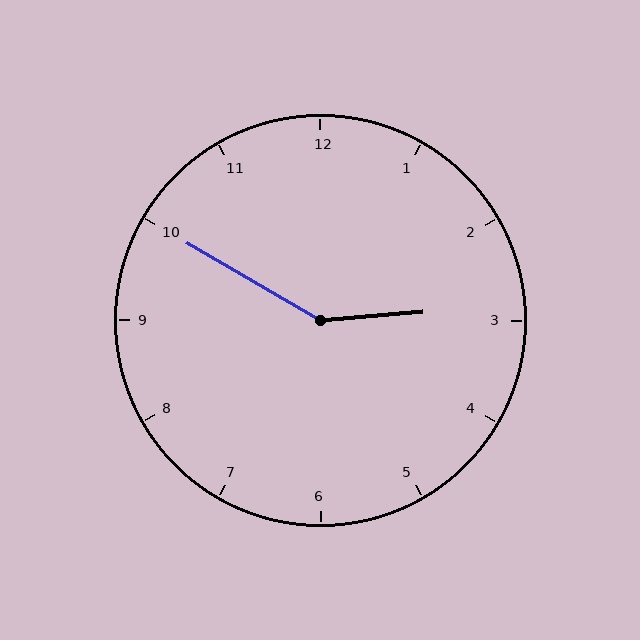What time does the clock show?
2:50.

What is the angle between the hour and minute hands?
Approximately 145 degrees.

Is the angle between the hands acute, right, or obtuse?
It is obtuse.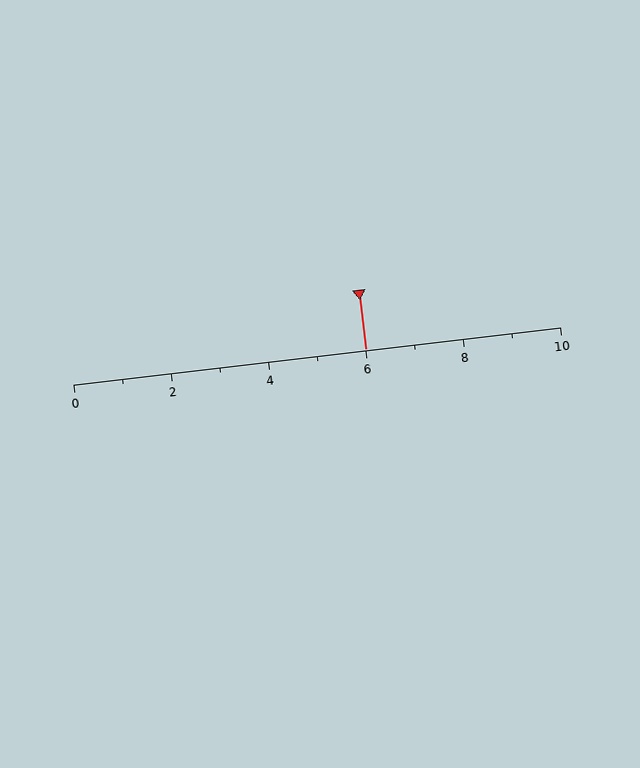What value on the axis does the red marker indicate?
The marker indicates approximately 6.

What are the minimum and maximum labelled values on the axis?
The axis runs from 0 to 10.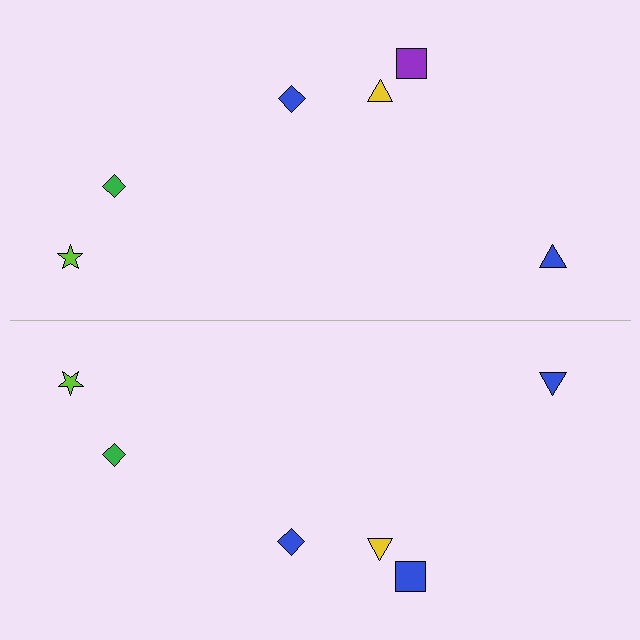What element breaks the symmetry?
The blue square on the bottom side breaks the symmetry — its mirror counterpart is purple.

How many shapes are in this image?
There are 12 shapes in this image.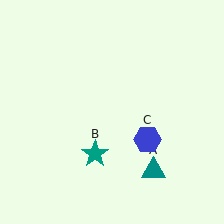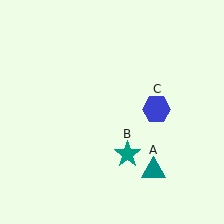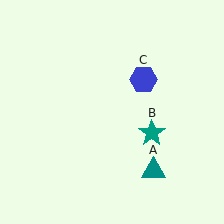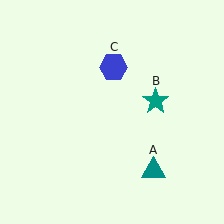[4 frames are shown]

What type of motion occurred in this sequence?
The teal star (object B), blue hexagon (object C) rotated counterclockwise around the center of the scene.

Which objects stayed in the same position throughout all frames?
Teal triangle (object A) remained stationary.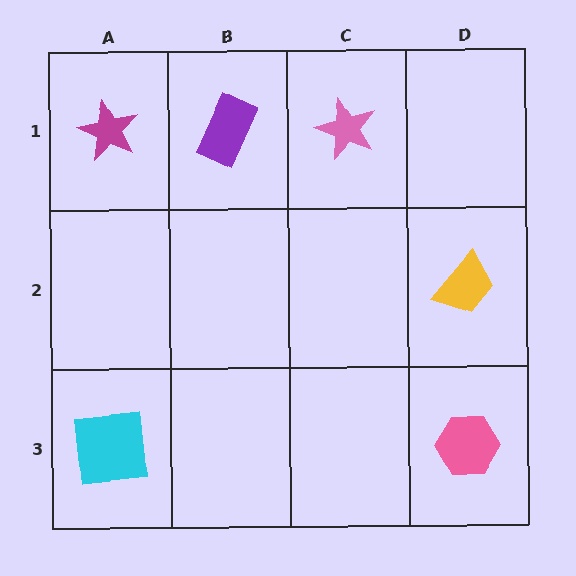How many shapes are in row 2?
1 shape.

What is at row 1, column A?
A magenta star.